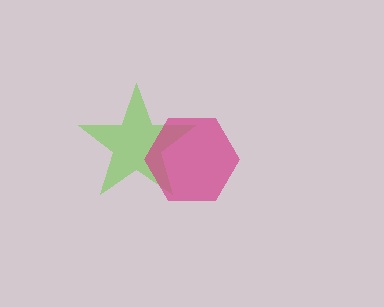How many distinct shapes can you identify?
There are 2 distinct shapes: a lime star, a magenta hexagon.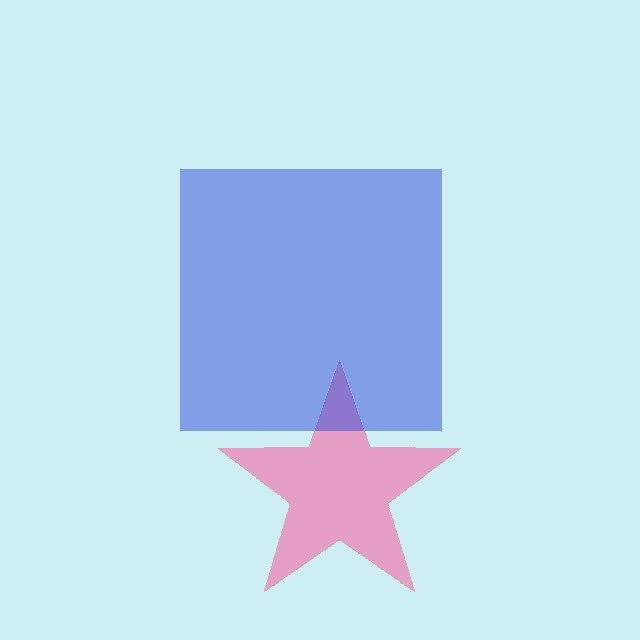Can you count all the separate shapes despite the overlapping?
Yes, there are 2 separate shapes.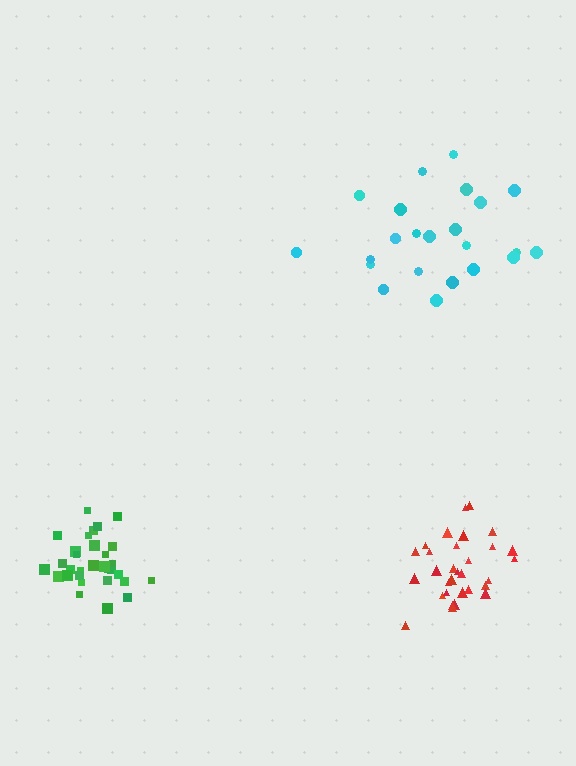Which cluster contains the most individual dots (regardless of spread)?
Green (33).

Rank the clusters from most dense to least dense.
green, red, cyan.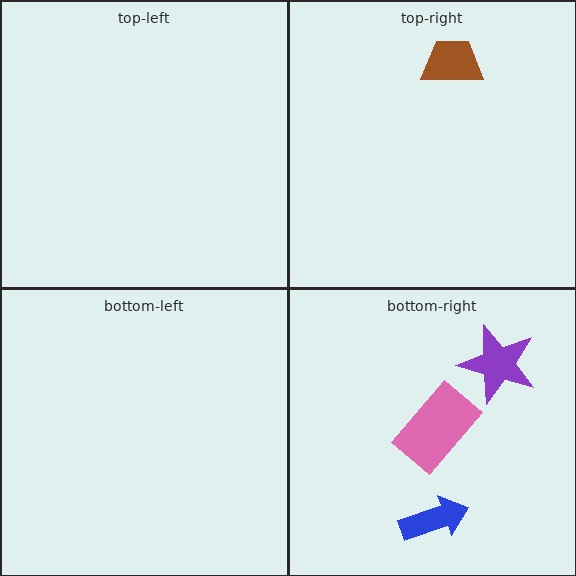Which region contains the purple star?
The bottom-right region.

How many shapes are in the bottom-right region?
3.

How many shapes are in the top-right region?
1.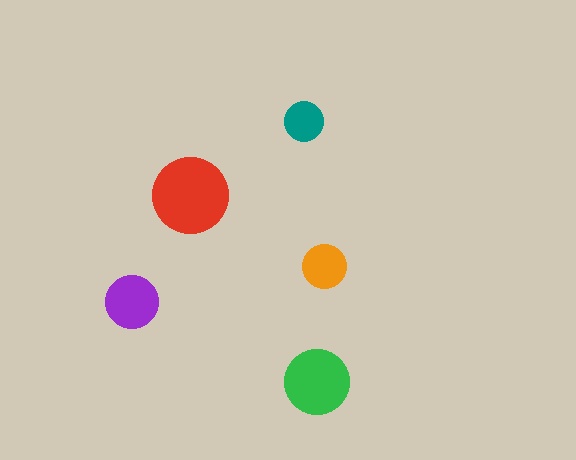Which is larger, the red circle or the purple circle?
The red one.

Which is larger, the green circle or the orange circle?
The green one.